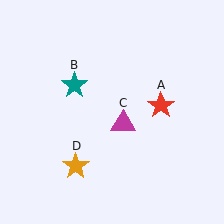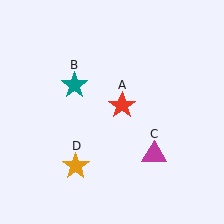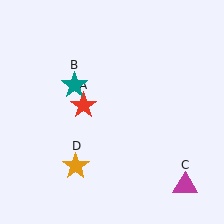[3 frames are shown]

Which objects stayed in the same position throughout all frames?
Teal star (object B) and orange star (object D) remained stationary.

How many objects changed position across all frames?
2 objects changed position: red star (object A), magenta triangle (object C).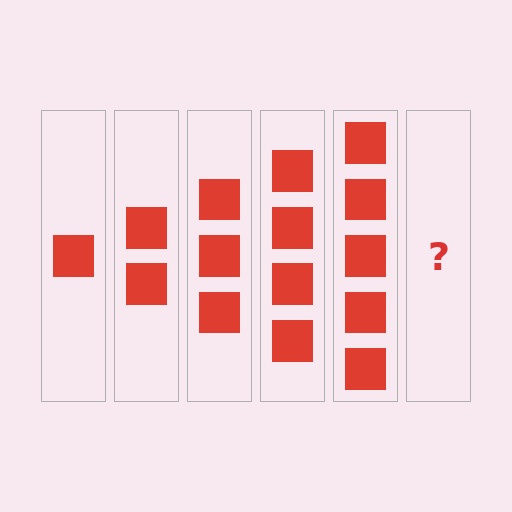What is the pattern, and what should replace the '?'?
The pattern is that each step adds one more square. The '?' should be 6 squares.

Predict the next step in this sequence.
The next step is 6 squares.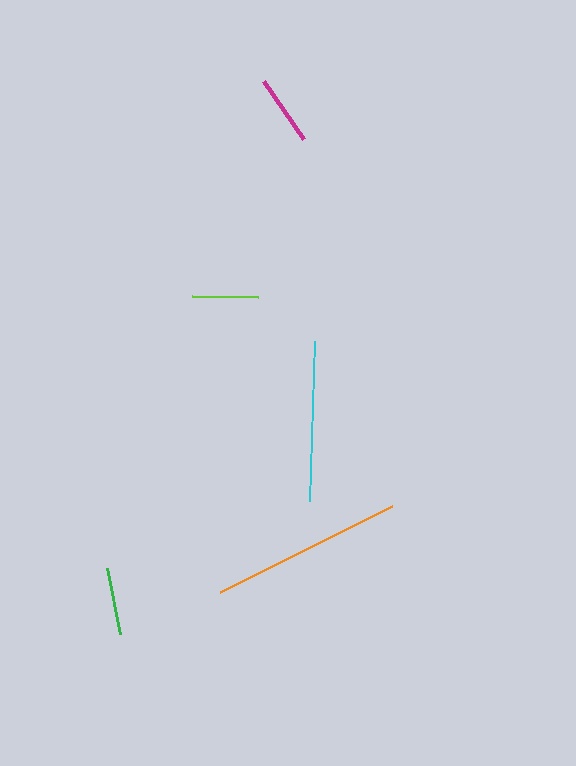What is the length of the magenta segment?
The magenta segment is approximately 70 pixels long.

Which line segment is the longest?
The orange line is the longest at approximately 192 pixels.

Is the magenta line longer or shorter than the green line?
The magenta line is longer than the green line.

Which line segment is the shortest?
The lime line is the shortest at approximately 66 pixels.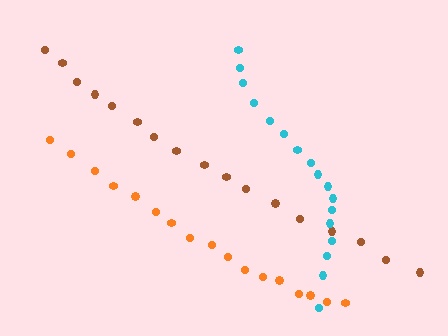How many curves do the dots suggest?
There are 3 distinct paths.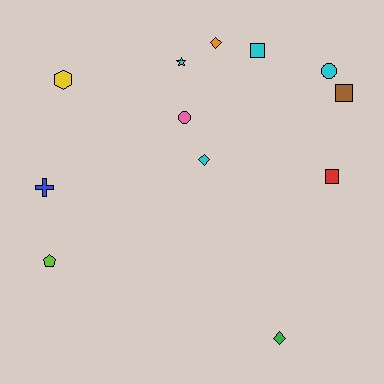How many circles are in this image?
There are 2 circles.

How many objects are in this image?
There are 12 objects.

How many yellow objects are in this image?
There is 1 yellow object.